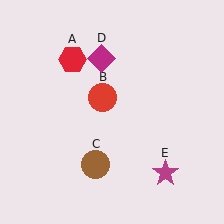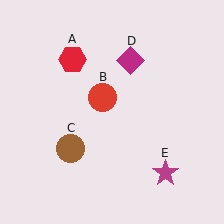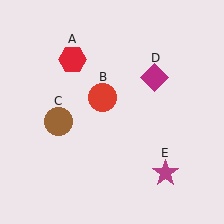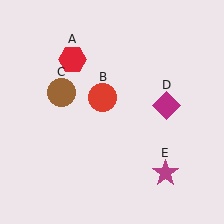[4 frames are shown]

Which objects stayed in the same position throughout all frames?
Red hexagon (object A) and red circle (object B) and magenta star (object E) remained stationary.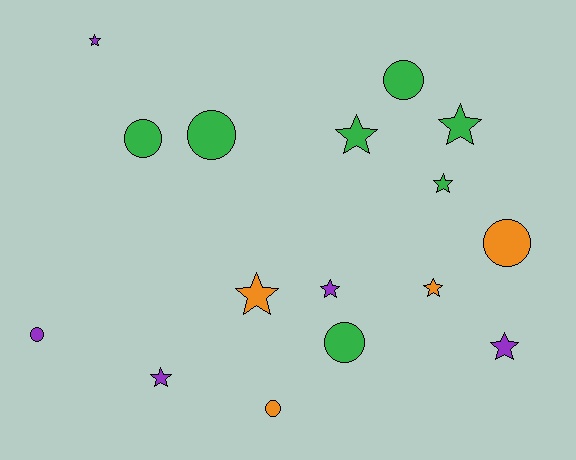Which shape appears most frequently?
Star, with 9 objects.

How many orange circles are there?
There are 2 orange circles.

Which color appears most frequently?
Green, with 7 objects.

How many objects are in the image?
There are 16 objects.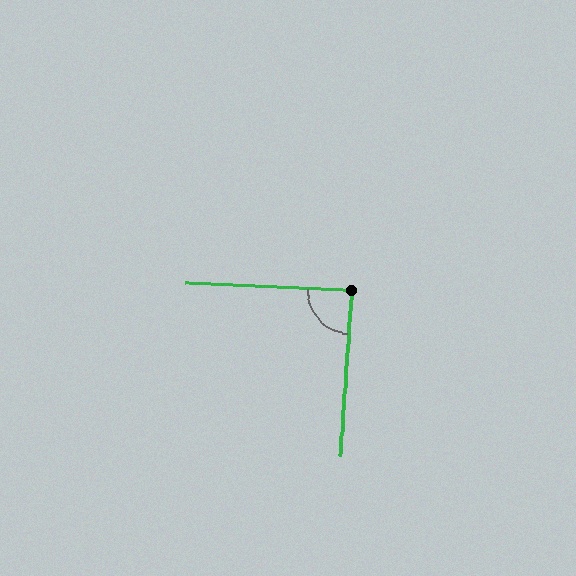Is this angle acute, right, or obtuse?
It is approximately a right angle.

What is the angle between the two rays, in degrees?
Approximately 89 degrees.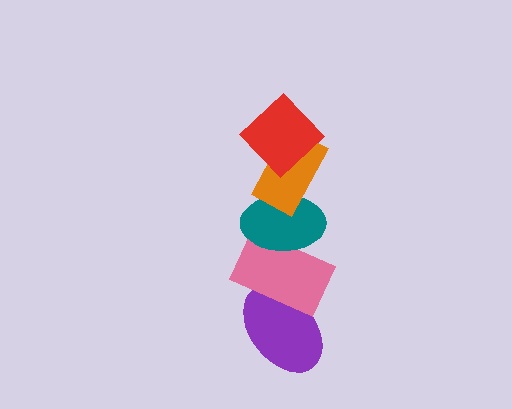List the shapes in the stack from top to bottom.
From top to bottom: the red diamond, the orange rectangle, the teal ellipse, the pink rectangle, the purple ellipse.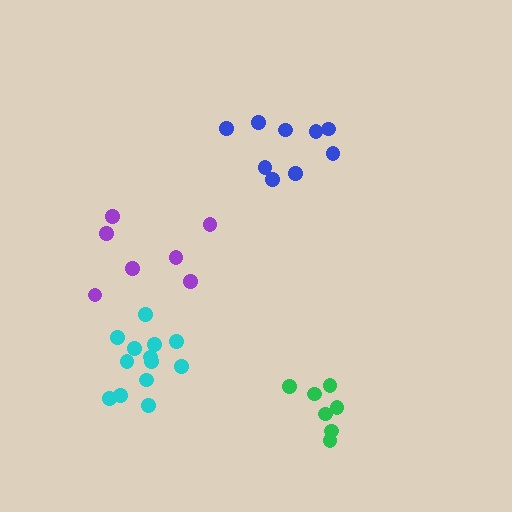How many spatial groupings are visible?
There are 4 spatial groupings.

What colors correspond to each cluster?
The clusters are colored: cyan, blue, green, purple.